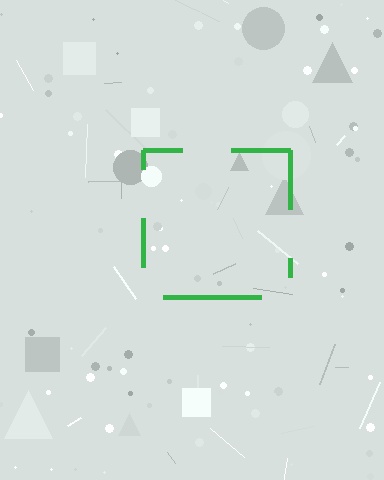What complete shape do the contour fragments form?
The contour fragments form a square.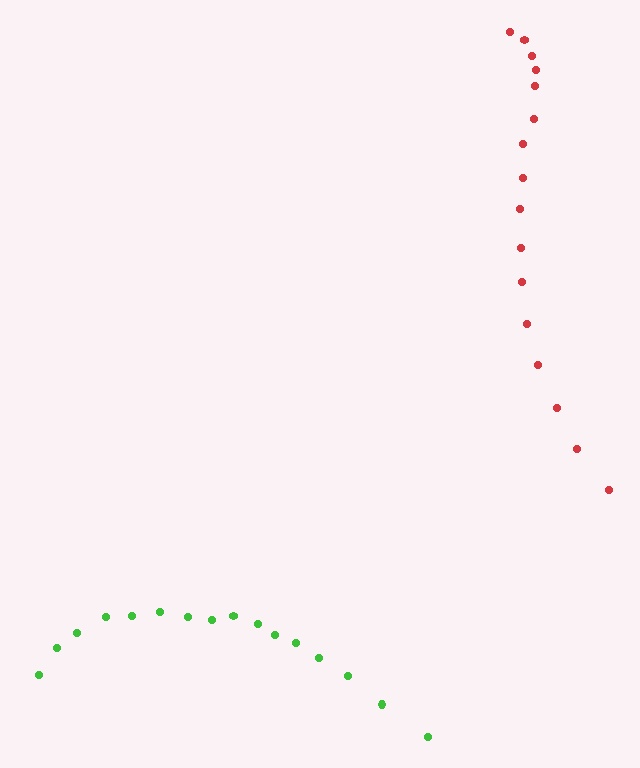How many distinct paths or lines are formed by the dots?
There are 2 distinct paths.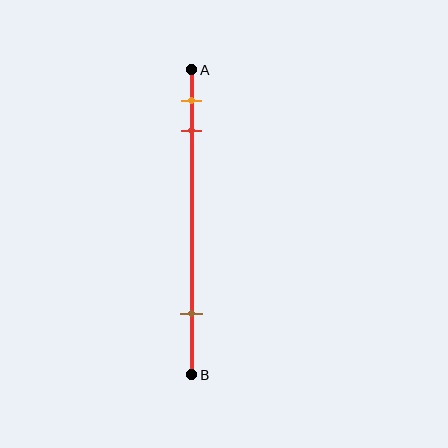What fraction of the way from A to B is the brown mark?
The brown mark is approximately 80% (0.8) of the way from A to B.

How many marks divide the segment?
There are 3 marks dividing the segment.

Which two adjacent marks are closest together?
The orange and red marks are the closest adjacent pair.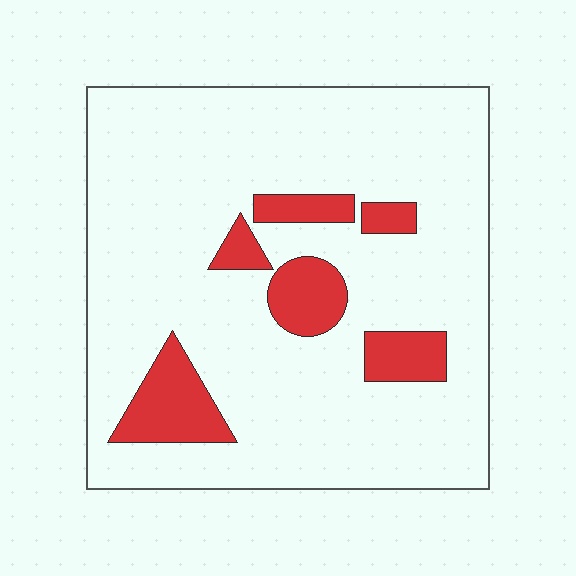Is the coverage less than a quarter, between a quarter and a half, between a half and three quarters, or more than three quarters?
Less than a quarter.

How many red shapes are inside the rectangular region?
6.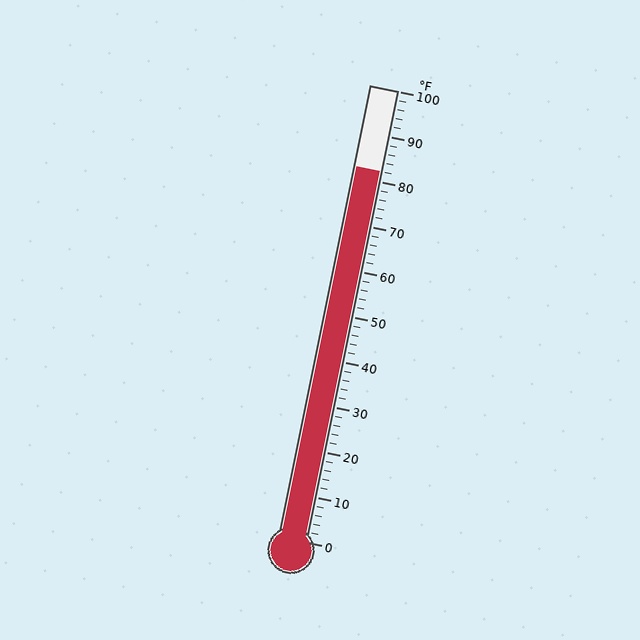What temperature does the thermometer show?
The thermometer shows approximately 82°F.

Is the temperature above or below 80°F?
The temperature is above 80°F.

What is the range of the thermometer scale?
The thermometer scale ranges from 0°F to 100°F.